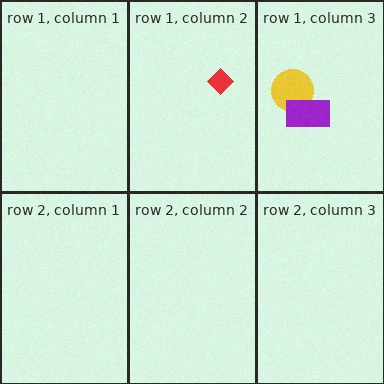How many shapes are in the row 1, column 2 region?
1.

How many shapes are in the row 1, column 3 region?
2.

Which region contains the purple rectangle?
The row 1, column 3 region.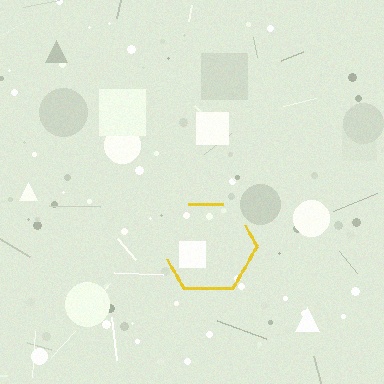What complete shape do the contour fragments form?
The contour fragments form a hexagon.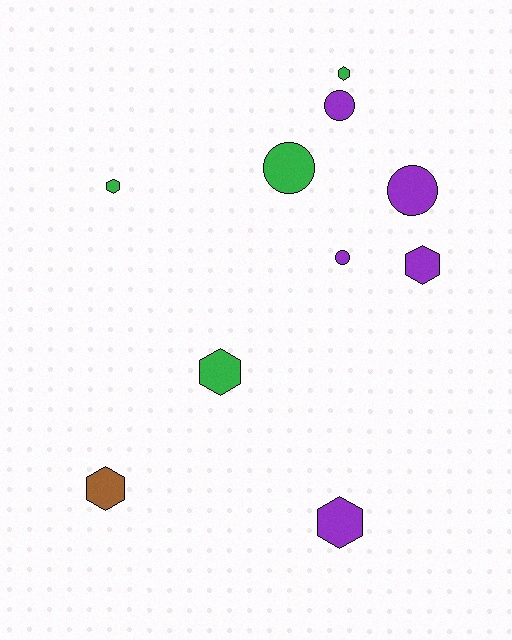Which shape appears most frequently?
Hexagon, with 6 objects.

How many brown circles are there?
There are no brown circles.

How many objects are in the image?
There are 10 objects.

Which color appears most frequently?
Purple, with 5 objects.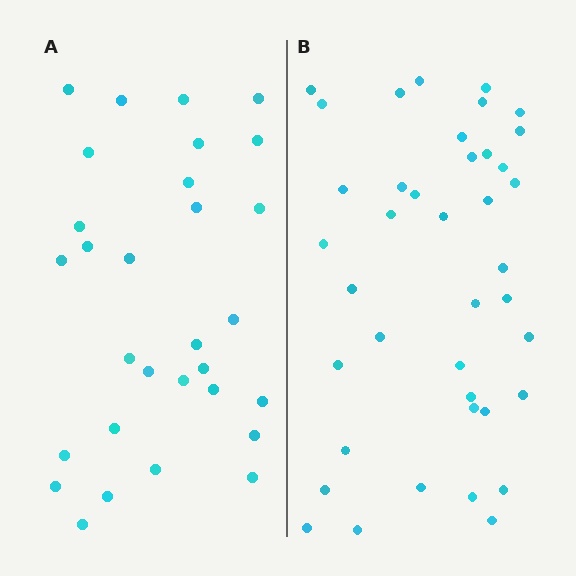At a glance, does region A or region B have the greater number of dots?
Region B (the right region) has more dots.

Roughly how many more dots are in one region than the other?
Region B has roughly 10 or so more dots than region A.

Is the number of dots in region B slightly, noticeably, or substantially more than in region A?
Region B has noticeably more, but not dramatically so. The ratio is roughly 1.3 to 1.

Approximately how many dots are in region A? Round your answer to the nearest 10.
About 30 dots.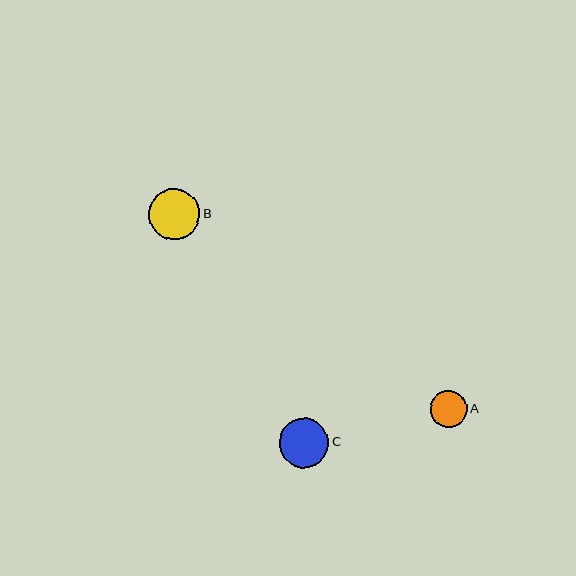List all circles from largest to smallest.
From largest to smallest: B, C, A.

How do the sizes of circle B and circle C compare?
Circle B and circle C are approximately the same size.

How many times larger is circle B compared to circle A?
Circle B is approximately 1.4 times the size of circle A.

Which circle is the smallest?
Circle A is the smallest with a size of approximately 37 pixels.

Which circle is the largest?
Circle B is the largest with a size of approximately 51 pixels.